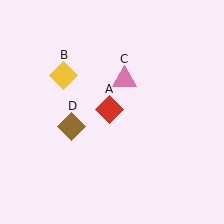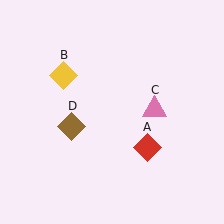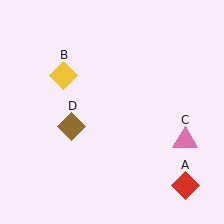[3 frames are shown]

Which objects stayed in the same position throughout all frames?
Yellow diamond (object B) and brown diamond (object D) remained stationary.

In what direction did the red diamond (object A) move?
The red diamond (object A) moved down and to the right.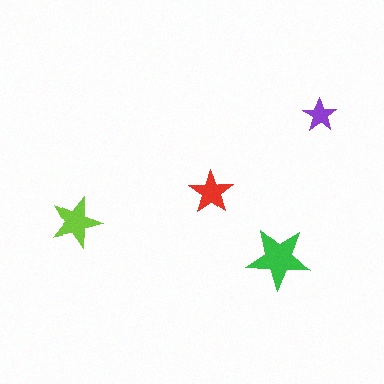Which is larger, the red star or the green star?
The green one.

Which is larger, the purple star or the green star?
The green one.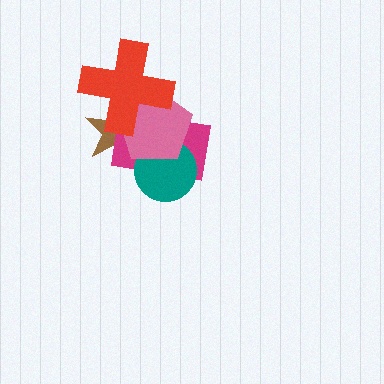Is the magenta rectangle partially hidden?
Yes, it is partially covered by another shape.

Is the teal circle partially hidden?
Yes, it is partially covered by another shape.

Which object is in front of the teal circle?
The pink pentagon is in front of the teal circle.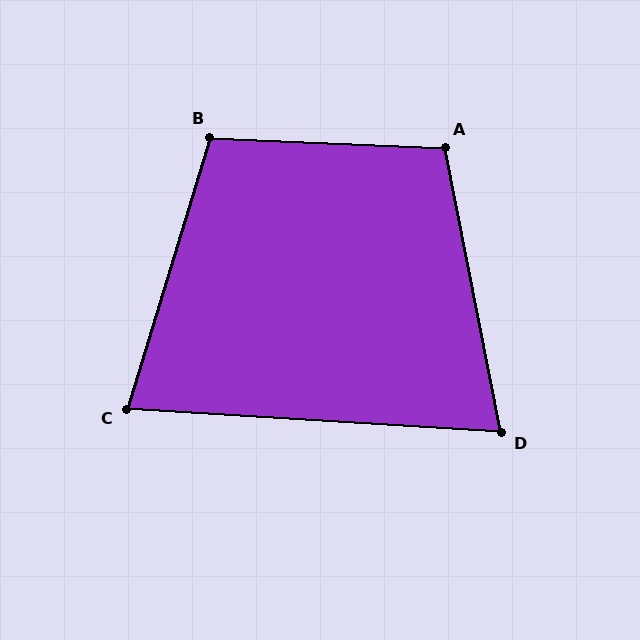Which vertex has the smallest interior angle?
D, at approximately 76 degrees.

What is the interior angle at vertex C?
Approximately 77 degrees (acute).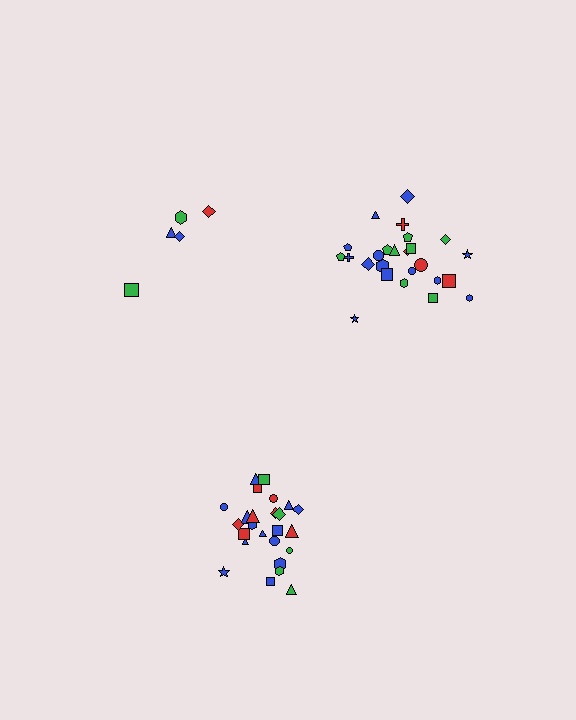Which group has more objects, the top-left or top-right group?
The top-right group.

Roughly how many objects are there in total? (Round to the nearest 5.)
Roughly 55 objects in total.